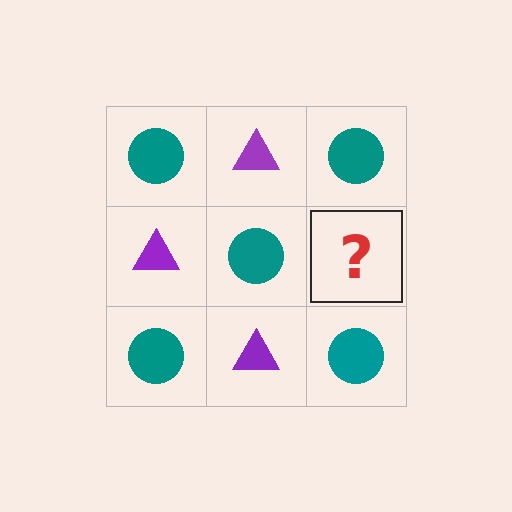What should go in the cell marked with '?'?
The missing cell should contain a purple triangle.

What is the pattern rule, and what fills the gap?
The rule is that it alternates teal circle and purple triangle in a checkerboard pattern. The gap should be filled with a purple triangle.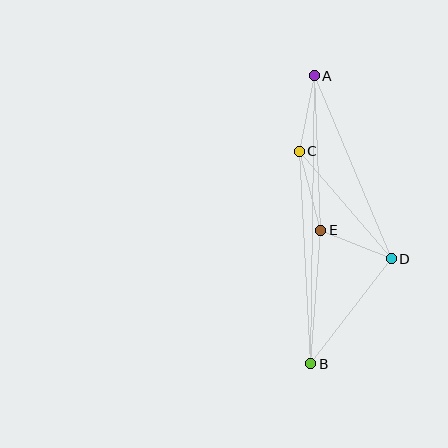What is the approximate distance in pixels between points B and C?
The distance between B and C is approximately 213 pixels.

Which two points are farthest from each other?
Points A and B are farthest from each other.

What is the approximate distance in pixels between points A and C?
The distance between A and C is approximately 77 pixels.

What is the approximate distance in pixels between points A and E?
The distance between A and E is approximately 155 pixels.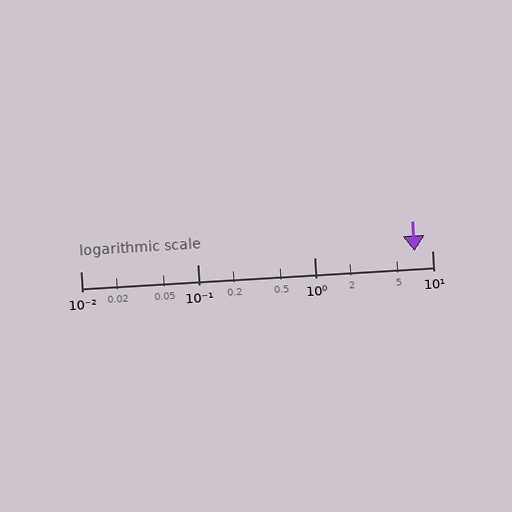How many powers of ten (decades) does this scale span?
The scale spans 3 decades, from 0.01 to 10.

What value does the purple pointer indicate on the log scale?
The pointer indicates approximately 7.1.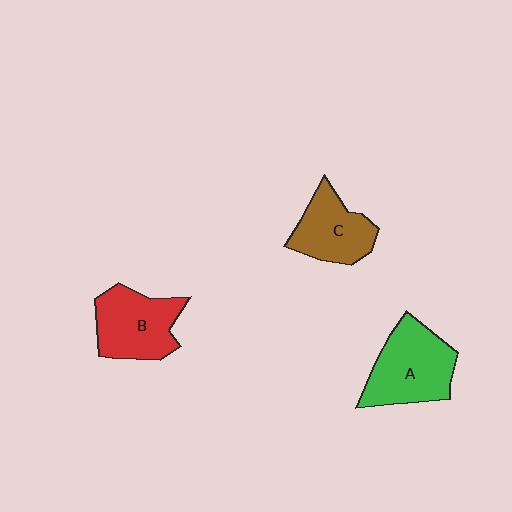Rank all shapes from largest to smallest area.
From largest to smallest: A (green), B (red), C (brown).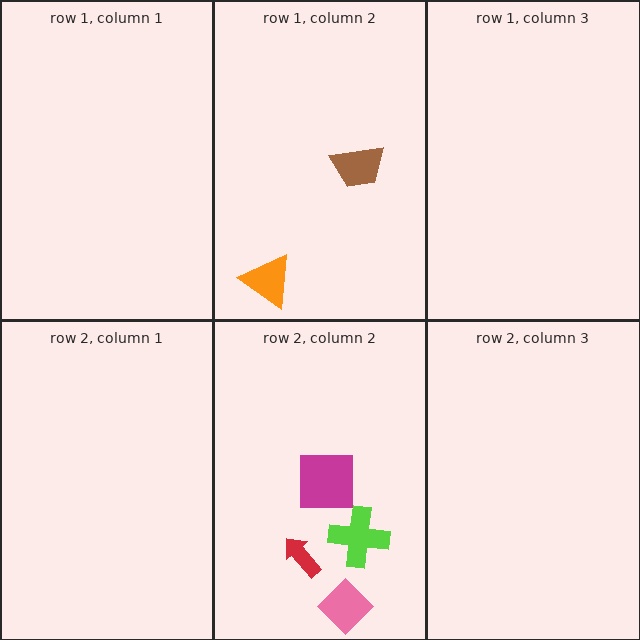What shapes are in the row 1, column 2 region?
The brown trapezoid, the orange triangle.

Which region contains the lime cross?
The row 2, column 2 region.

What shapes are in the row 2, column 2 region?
The lime cross, the magenta square, the pink diamond, the red arrow.